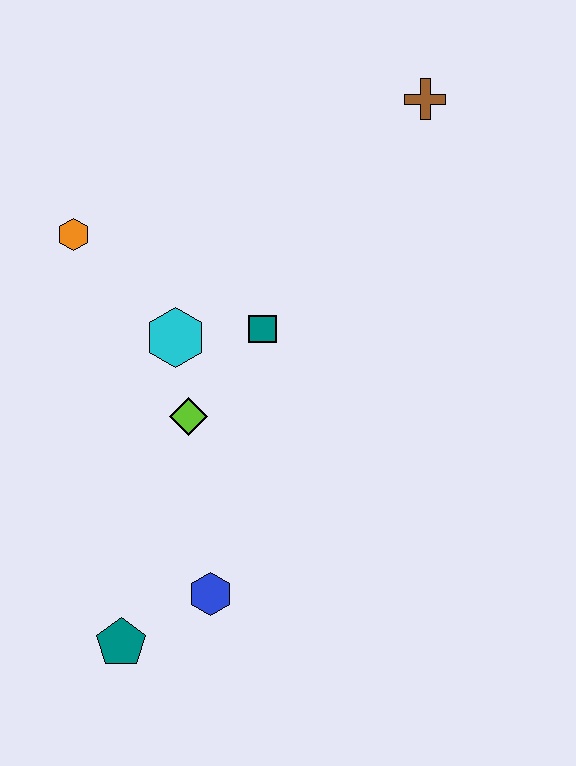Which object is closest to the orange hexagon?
The cyan hexagon is closest to the orange hexagon.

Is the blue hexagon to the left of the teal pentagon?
No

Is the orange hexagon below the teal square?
No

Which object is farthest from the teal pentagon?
The brown cross is farthest from the teal pentagon.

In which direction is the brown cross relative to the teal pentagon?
The brown cross is above the teal pentagon.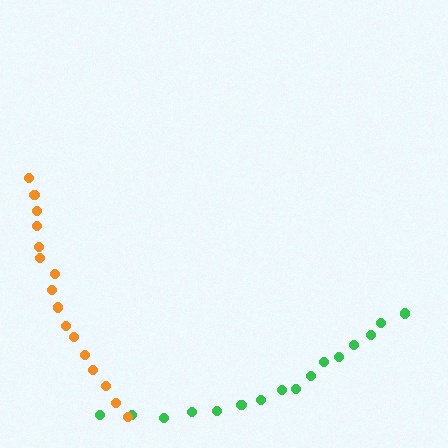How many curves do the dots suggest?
There are 2 distinct paths.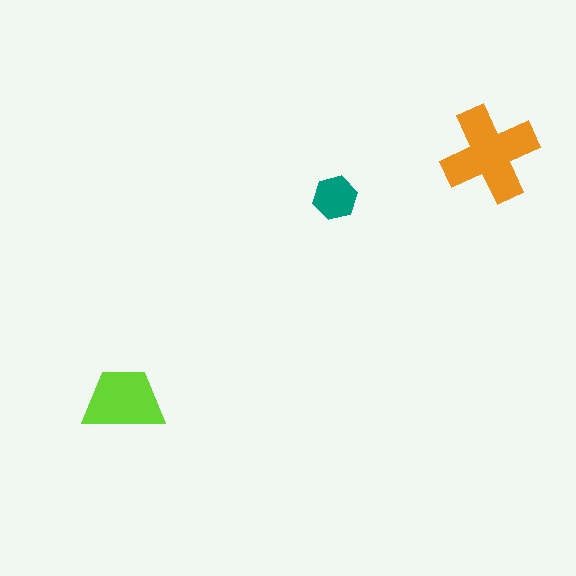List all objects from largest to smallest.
The orange cross, the lime trapezoid, the teal hexagon.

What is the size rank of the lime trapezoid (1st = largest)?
2nd.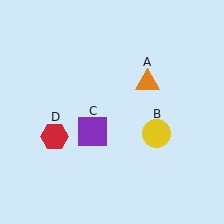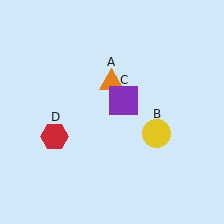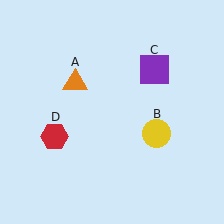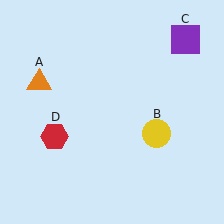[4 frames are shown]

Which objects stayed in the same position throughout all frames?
Yellow circle (object B) and red hexagon (object D) remained stationary.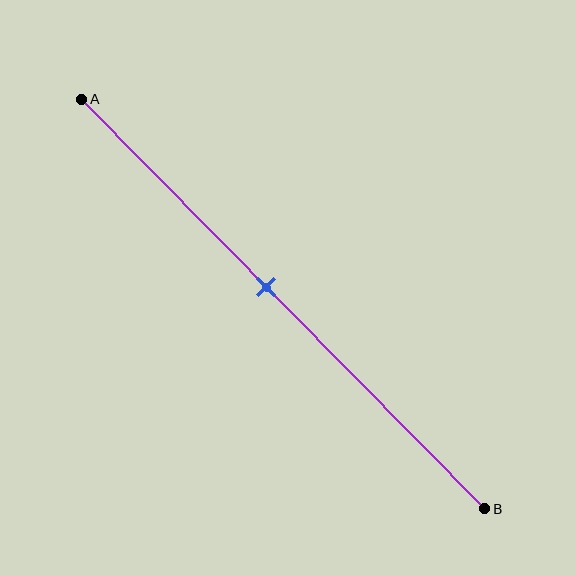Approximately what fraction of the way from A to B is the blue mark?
The blue mark is approximately 45% of the way from A to B.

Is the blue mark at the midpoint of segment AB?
No, the mark is at about 45% from A, not at the 50% midpoint.